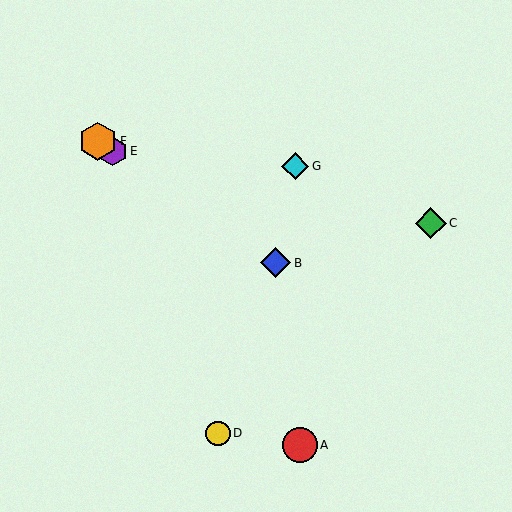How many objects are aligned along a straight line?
3 objects (B, E, F) are aligned along a straight line.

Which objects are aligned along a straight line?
Objects B, E, F are aligned along a straight line.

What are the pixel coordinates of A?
Object A is at (300, 445).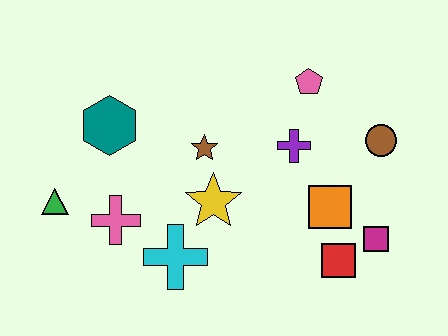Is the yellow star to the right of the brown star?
Yes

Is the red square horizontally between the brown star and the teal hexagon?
No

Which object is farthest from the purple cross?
The green triangle is farthest from the purple cross.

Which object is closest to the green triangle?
The pink cross is closest to the green triangle.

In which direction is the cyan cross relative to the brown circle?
The cyan cross is to the left of the brown circle.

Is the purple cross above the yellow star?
Yes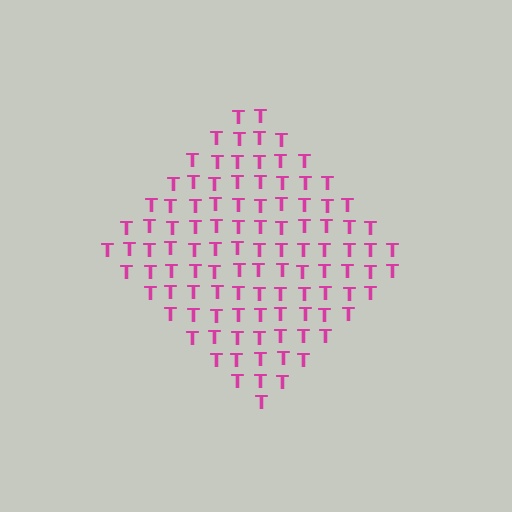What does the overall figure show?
The overall figure shows a diamond.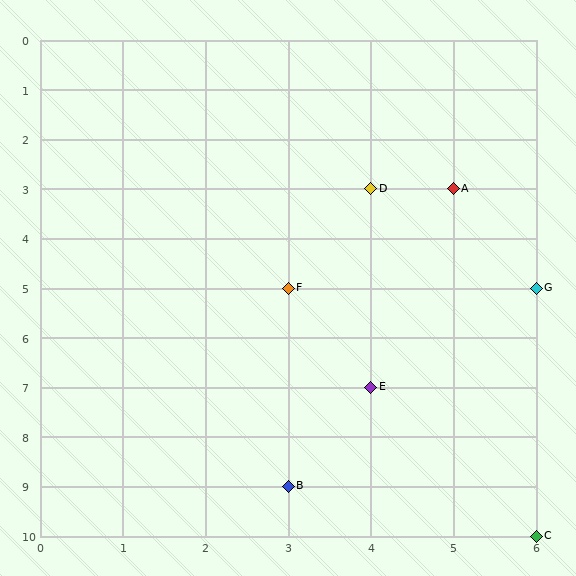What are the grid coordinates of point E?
Point E is at grid coordinates (4, 7).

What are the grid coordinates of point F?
Point F is at grid coordinates (3, 5).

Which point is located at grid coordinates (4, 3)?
Point D is at (4, 3).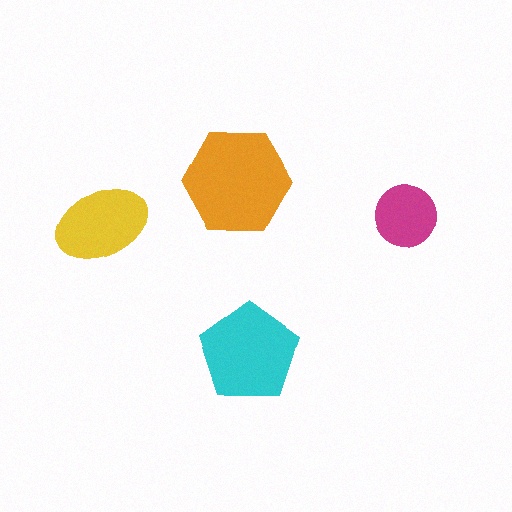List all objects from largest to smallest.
The orange hexagon, the cyan pentagon, the yellow ellipse, the magenta circle.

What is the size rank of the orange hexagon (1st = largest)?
1st.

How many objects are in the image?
There are 4 objects in the image.